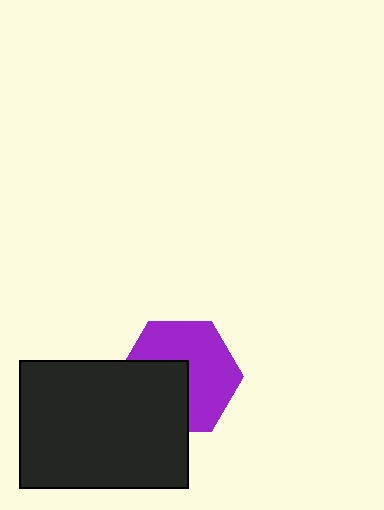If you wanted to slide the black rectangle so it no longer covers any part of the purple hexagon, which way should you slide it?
Slide it toward the lower-left — that is the most direct way to separate the two shapes.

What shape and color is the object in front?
The object in front is a black rectangle.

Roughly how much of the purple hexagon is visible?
About half of it is visible (roughly 59%).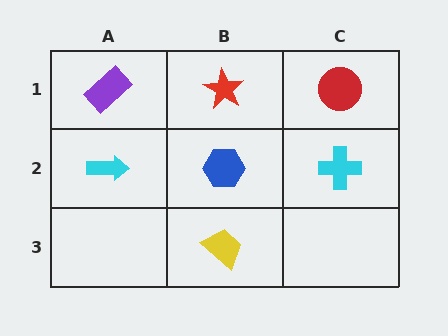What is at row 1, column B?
A red star.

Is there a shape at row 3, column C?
No, that cell is empty.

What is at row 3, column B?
A yellow trapezoid.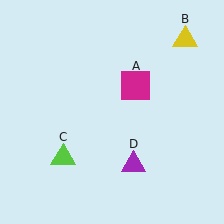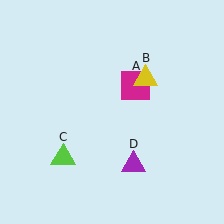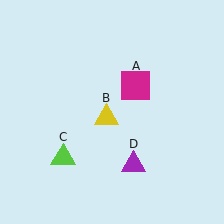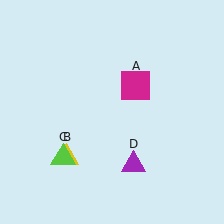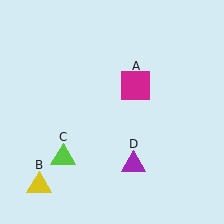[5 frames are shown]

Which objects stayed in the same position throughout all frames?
Magenta square (object A) and lime triangle (object C) and purple triangle (object D) remained stationary.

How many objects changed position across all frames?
1 object changed position: yellow triangle (object B).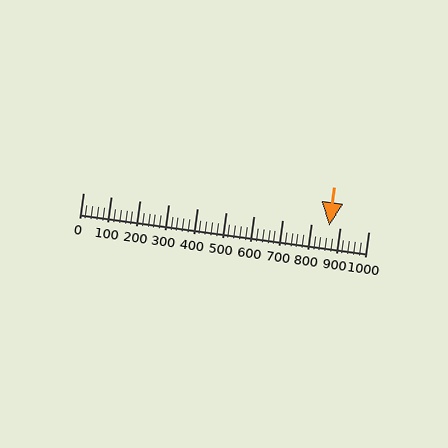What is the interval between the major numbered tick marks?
The major tick marks are spaced 100 units apart.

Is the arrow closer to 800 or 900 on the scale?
The arrow is closer to 900.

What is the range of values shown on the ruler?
The ruler shows values from 0 to 1000.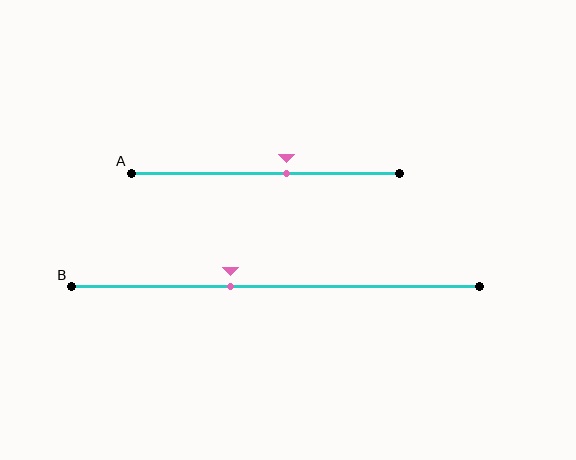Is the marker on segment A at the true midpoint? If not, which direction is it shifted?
No, the marker on segment A is shifted to the right by about 8% of the segment length.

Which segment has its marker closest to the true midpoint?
Segment A has its marker closest to the true midpoint.